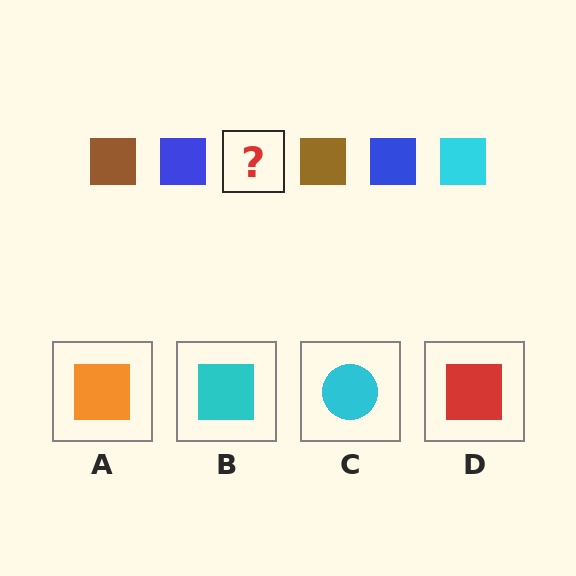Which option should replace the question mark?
Option B.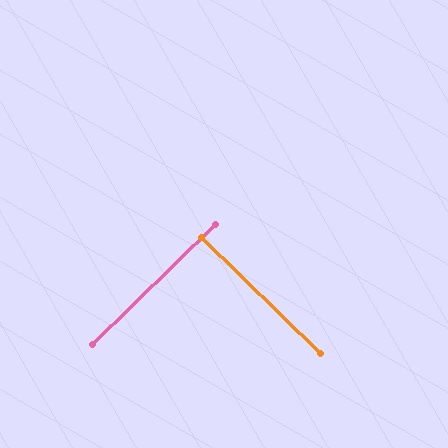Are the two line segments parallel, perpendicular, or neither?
Perpendicular — they meet at approximately 89°.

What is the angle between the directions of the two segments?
Approximately 89 degrees.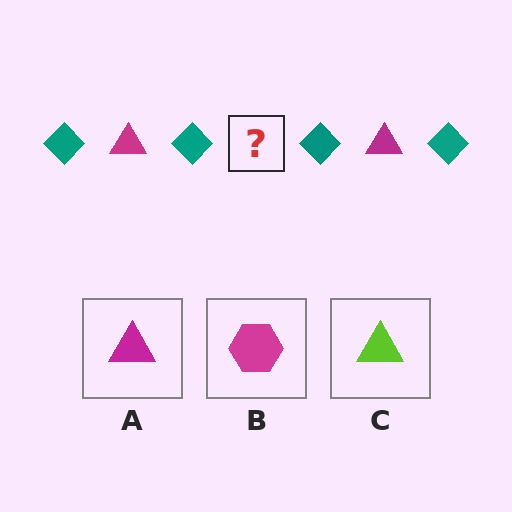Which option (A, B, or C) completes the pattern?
A.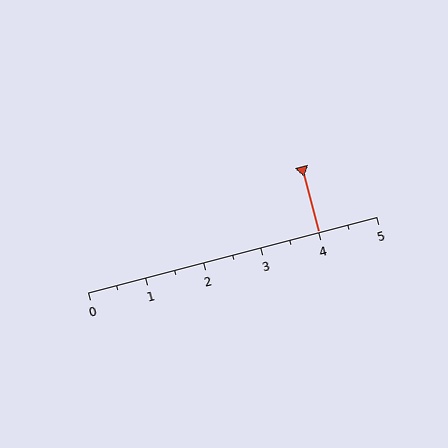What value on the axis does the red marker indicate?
The marker indicates approximately 4.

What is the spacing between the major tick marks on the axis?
The major ticks are spaced 1 apart.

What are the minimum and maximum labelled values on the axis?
The axis runs from 0 to 5.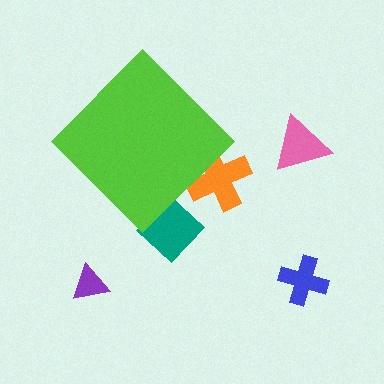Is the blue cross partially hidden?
No, the blue cross is fully visible.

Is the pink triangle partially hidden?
No, the pink triangle is fully visible.